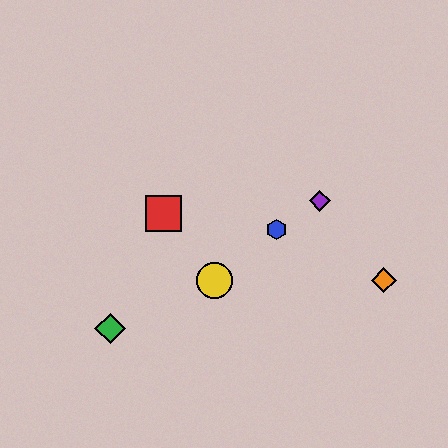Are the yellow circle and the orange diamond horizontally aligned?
Yes, both are at y≈280.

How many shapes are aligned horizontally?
2 shapes (the yellow circle, the orange diamond) are aligned horizontally.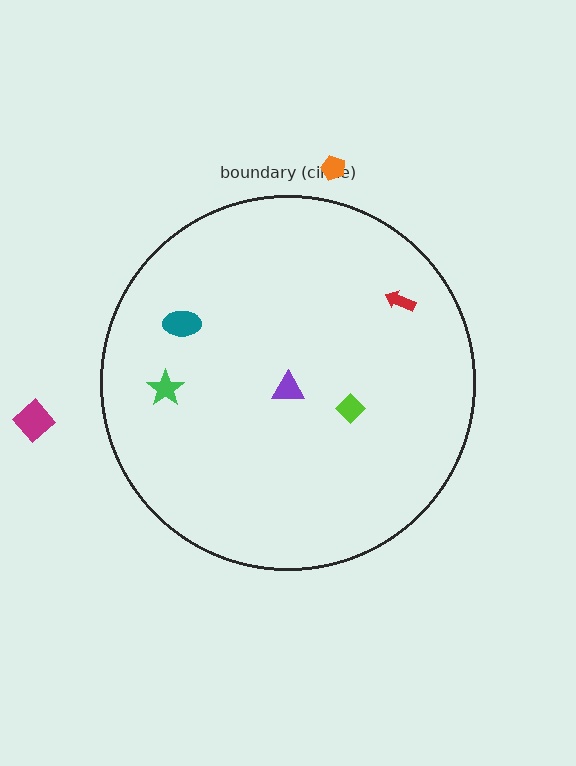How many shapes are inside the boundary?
5 inside, 2 outside.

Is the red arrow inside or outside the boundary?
Inside.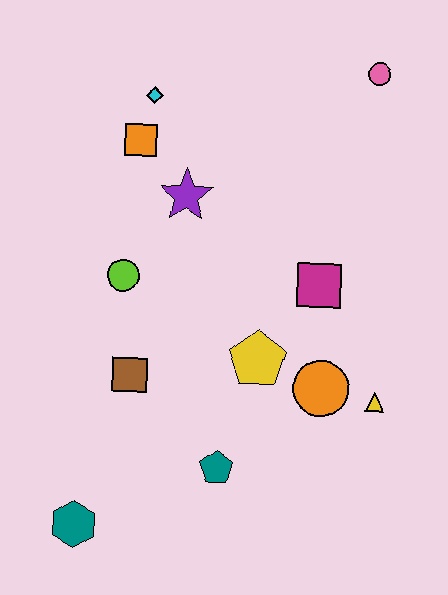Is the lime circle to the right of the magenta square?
No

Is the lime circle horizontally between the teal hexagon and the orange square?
Yes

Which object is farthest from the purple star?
The teal hexagon is farthest from the purple star.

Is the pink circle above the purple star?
Yes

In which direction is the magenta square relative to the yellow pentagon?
The magenta square is above the yellow pentagon.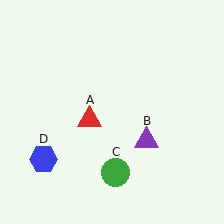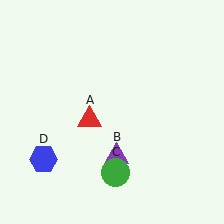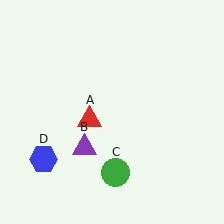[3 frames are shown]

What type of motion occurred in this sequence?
The purple triangle (object B) rotated clockwise around the center of the scene.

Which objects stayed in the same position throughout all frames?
Red triangle (object A) and green circle (object C) and blue hexagon (object D) remained stationary.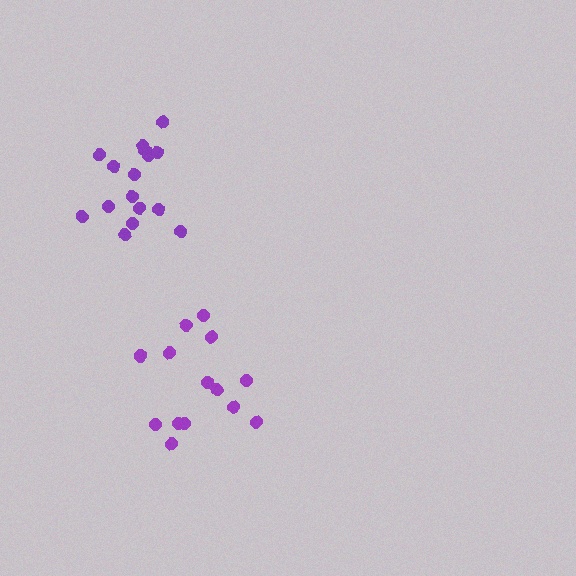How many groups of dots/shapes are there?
There are 2 groups.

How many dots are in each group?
Group 1: 14 dots, Group 2: 16 dots (30 total).